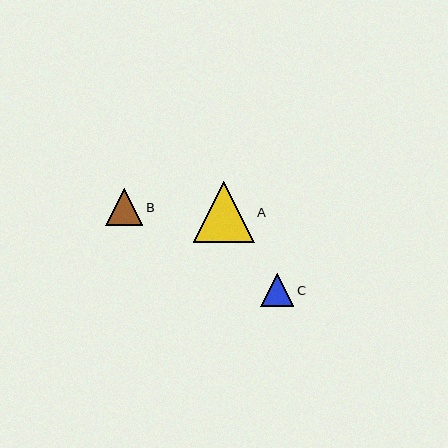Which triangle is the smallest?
Triangle C is the smallest with a size of approximately 33 pixels.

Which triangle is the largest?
Triangle A is the largest with a size of approximately 61 pixels.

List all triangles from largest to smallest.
From largest to smallest: A, B, C.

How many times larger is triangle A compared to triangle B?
Triangle A is approximately 1.6 times the size of triangle B.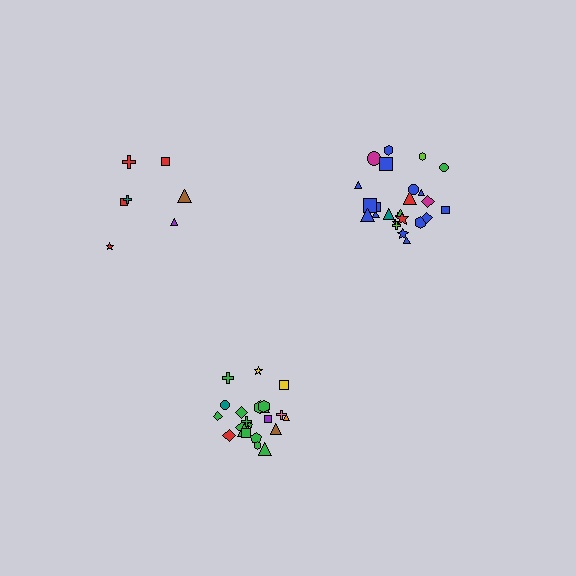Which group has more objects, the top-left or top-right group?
The top-right group.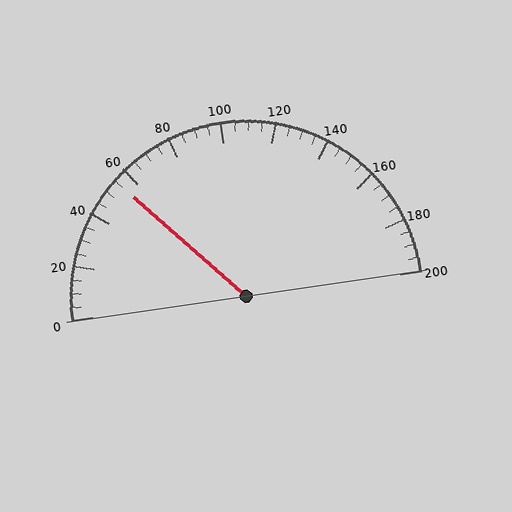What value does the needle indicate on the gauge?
The needle indicates approximately 55.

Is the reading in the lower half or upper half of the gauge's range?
The reading is in the lower half of the range (0 to 200).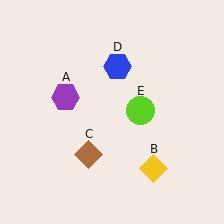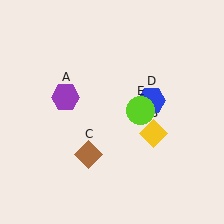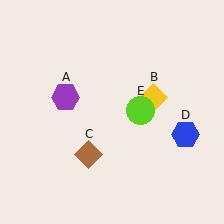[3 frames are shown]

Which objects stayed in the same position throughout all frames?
Purple hexagon (object A) and brown diamond (object C) and lime circle (object E) remained stationary.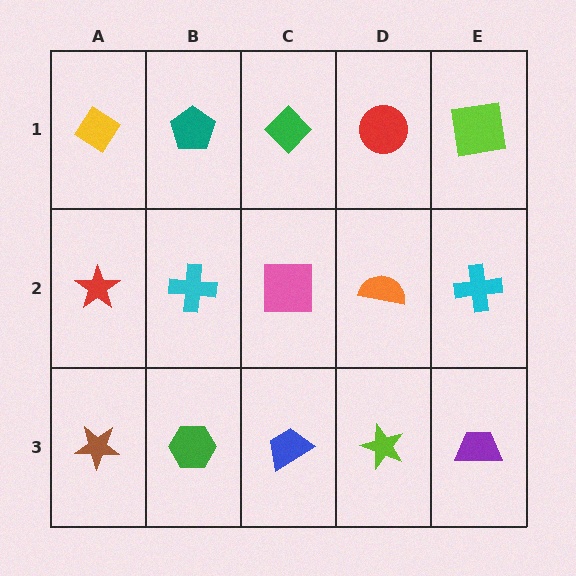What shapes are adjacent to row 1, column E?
A cyan cross (row 2, column E), a red circle (row 1, column D).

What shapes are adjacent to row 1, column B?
A cyan cross (row 2, column B), a yellow diamond (row 1, column A), a green diamond (row 1, column C).